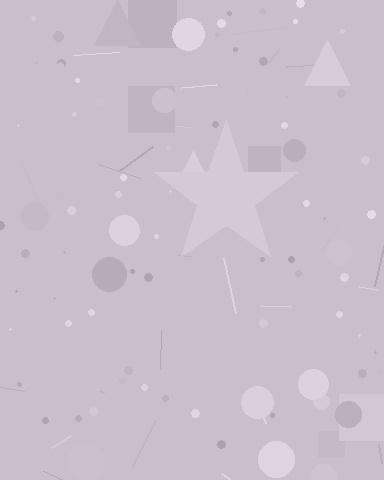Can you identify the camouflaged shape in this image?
The camouflaged shape is a star.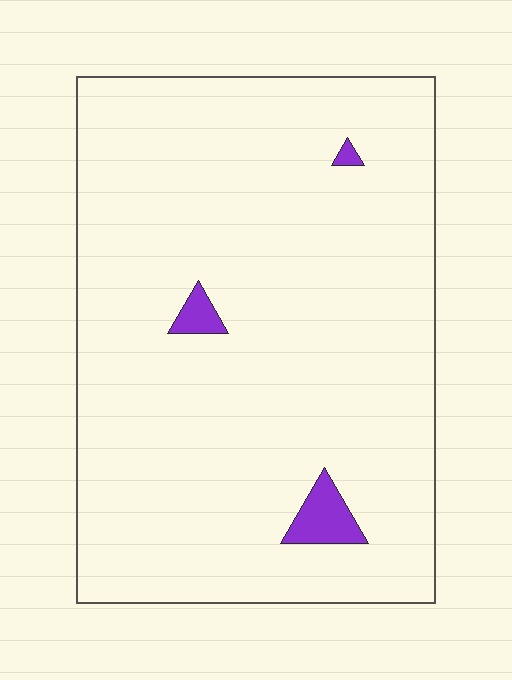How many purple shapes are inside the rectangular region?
3.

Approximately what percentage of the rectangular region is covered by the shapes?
Approximately 5%.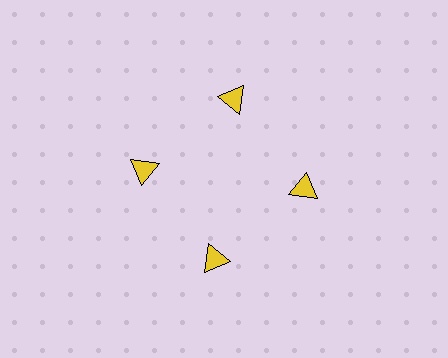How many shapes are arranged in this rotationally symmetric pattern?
There are 4 shapes, arranged in 4 groups of 1.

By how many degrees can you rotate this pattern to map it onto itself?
The pattern maps onto itself every 90 degrees of rotation.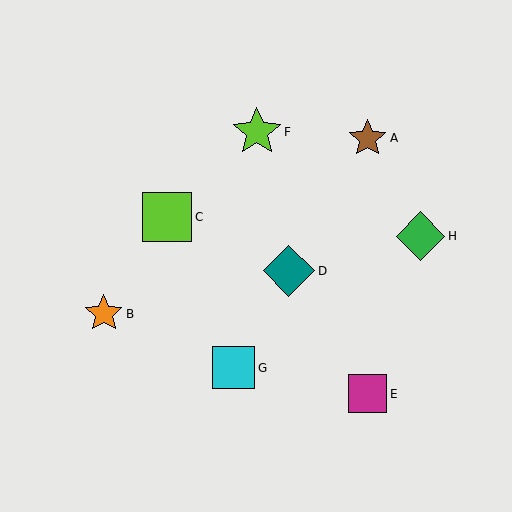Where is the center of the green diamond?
The center of the green diamond is at (421, 236).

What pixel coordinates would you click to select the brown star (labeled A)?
Click at (368, 138) to select the brown star A.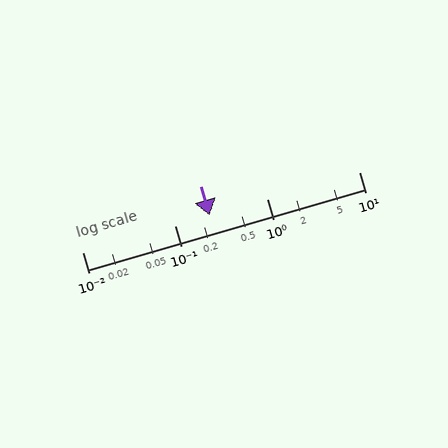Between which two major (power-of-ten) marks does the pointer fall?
The pointer is between 0.1 and 1.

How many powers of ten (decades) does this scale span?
The scale spans 3 decades, from 0.01 to 10.